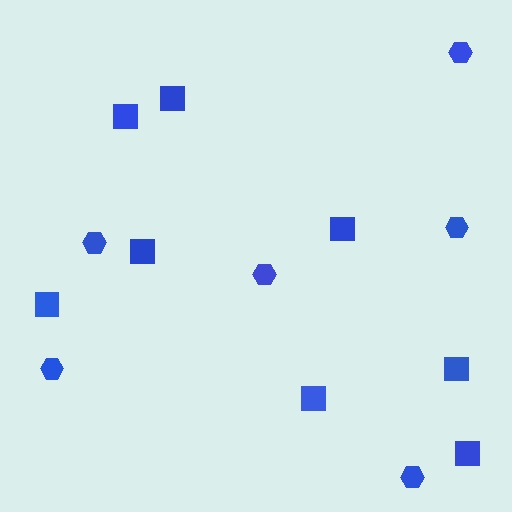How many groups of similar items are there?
There are 2 groups: one group of squares (8) and one group of hexagons (6).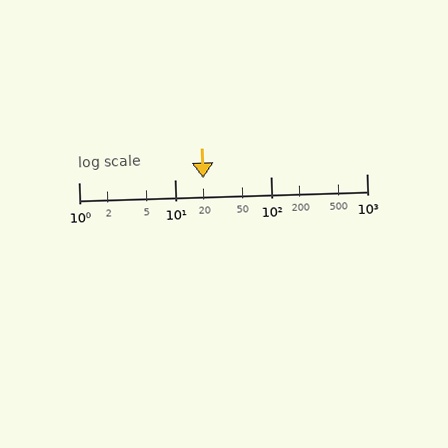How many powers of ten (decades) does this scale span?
The scale spans 3 decades, from 1 to 1000.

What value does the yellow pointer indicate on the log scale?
The pointer indicates approximately 20.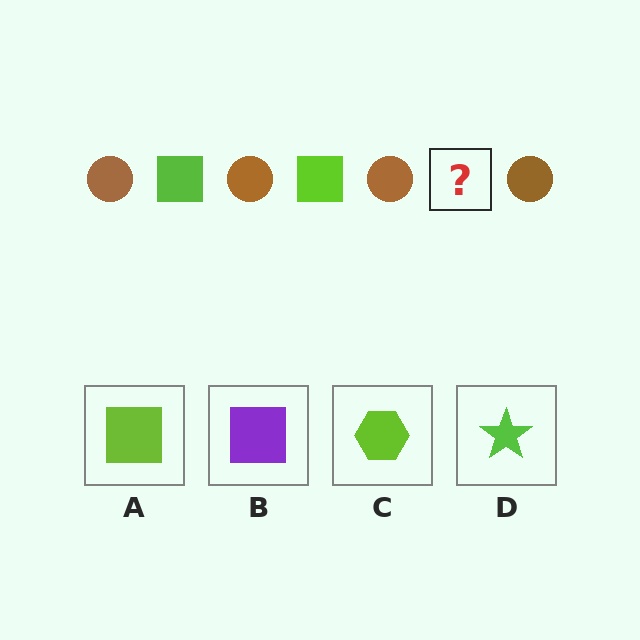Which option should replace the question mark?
Option A.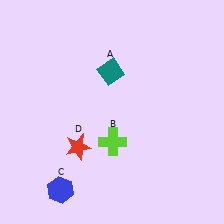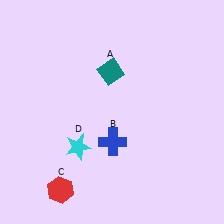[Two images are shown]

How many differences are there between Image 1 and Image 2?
There are 3 differences between the two images.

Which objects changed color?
B changed from lime to blue. C changed from blue to red. D changed from red to cyan.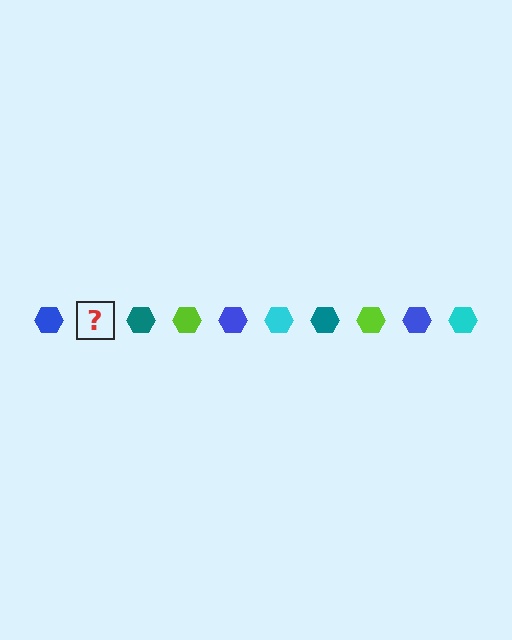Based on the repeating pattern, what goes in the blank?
The blank should be a cyan hexagon.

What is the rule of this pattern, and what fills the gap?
The rule is that the pattern cycles through blue, cyan, teal, lime hexagons. The gap should be filled with a cyan hexagon.